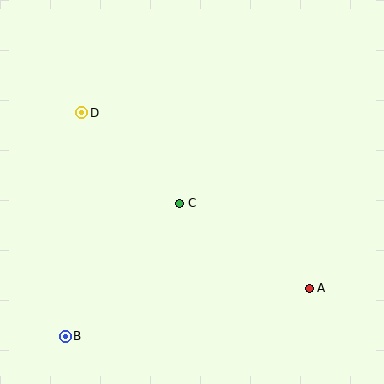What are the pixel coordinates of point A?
Point A is at (309, 288).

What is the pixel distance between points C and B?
The distance between C and B is 176 pixels.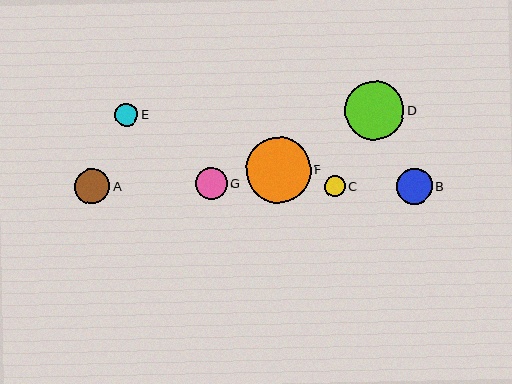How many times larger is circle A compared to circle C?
Circle A is approximately 1.7 times the size of circle C.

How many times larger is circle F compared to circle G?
Circle F is approximately 2.0 times the size of circle G.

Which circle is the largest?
Circle F is the largest with a size of approximately 65 pixels.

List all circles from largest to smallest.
From largest to smallest: F, D, B, A, G, E, C.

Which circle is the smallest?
Circle C is the smallest with a size of approximately 21 pixels.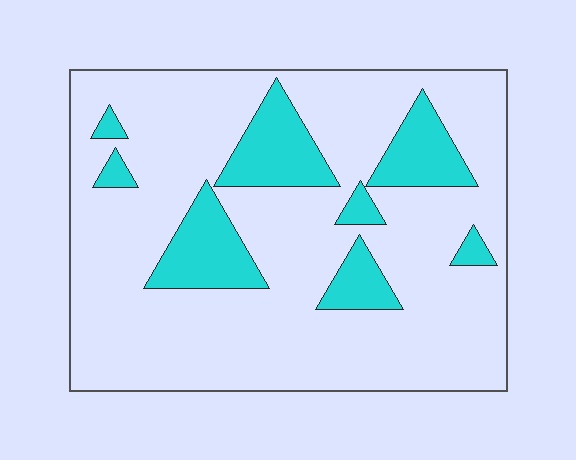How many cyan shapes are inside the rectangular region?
8.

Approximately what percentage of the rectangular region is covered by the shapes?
Approximately 20%.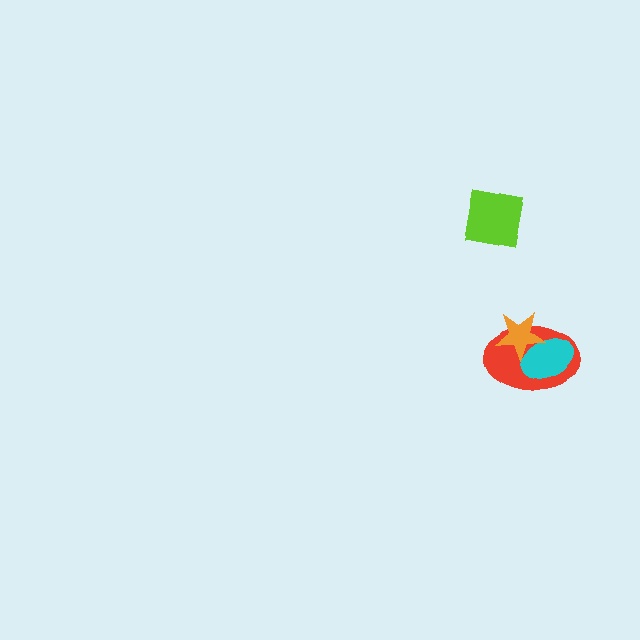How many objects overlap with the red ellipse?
2 objects overlap with the red ellipse.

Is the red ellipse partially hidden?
Yes, it is partially covered by another shape.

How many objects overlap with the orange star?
2 objects overlap with the orange star.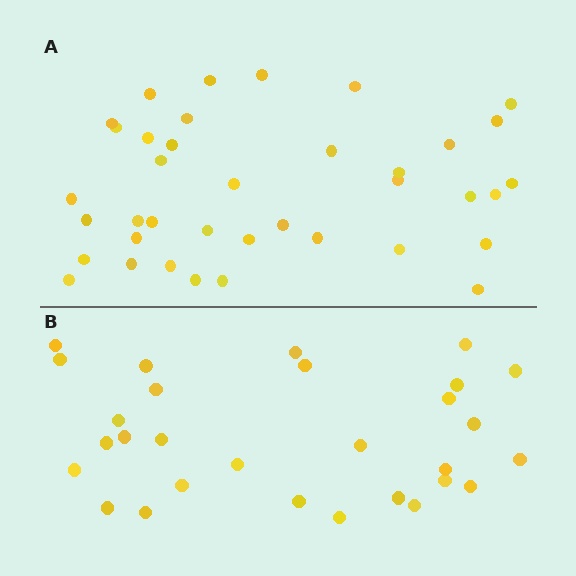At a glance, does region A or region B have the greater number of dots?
Region A (the top region) has more dots.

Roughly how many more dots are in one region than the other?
Region A has roughly 8 or so more dots than region B.